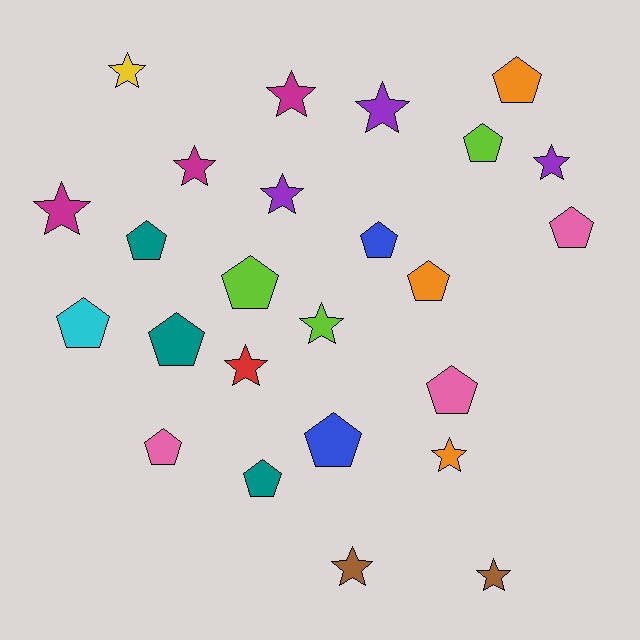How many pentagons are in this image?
There are 13 pentagons.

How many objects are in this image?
There are 25 objects.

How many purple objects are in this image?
There are 3 purple objects.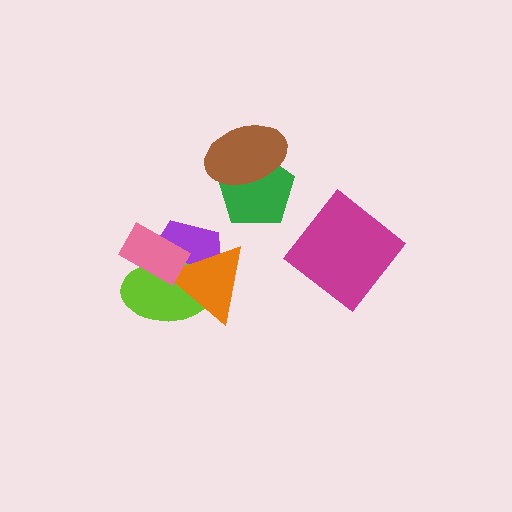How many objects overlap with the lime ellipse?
3 objects overlap with the lime ellipse.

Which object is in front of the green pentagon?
The brown ellipse is in front of the green pentagon.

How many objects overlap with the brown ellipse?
1 object overlaps with the brown ellipse.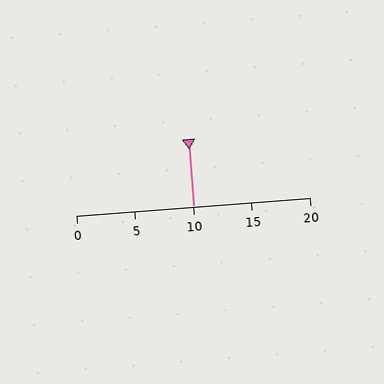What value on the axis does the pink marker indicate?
The marker indicates approximately 10.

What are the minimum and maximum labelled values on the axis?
The axis runs from 0 to 20.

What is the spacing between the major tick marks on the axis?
The major ticks are spaced 5 apart.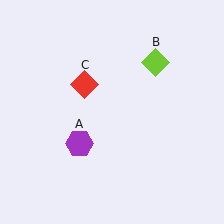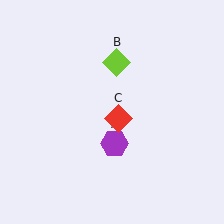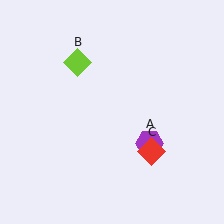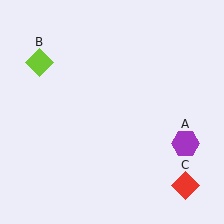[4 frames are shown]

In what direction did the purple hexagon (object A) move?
The purple hexagon (object A) moved right.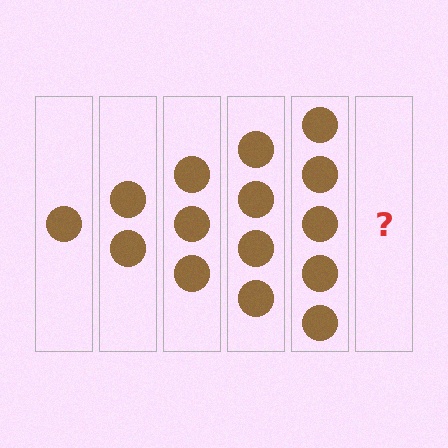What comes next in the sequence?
The next element should be 6 circles.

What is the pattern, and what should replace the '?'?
The pattern is that each step adds one more circle. The '?' should be 6 circles.